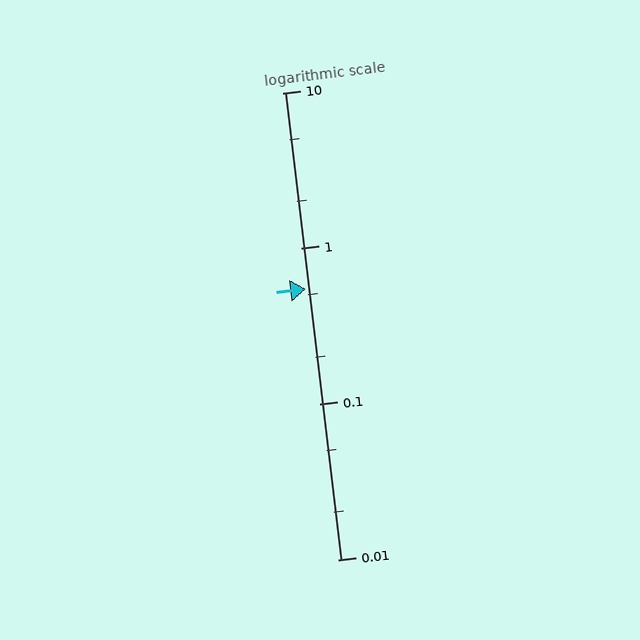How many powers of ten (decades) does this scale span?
The scale spans 3 decades, from 0.01 to 10.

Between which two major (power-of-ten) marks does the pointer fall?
The pointer is between 0.1 and 1.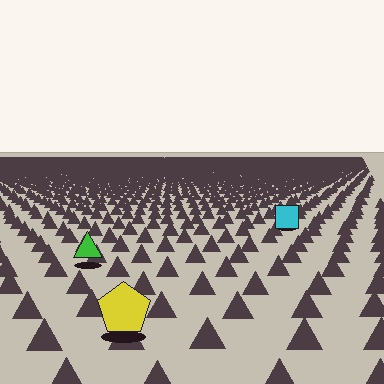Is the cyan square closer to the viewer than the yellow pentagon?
No. The yellow pentagon is closer — you can tell from the texture gradient: the ground texture is coarser near it.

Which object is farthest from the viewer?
The cyan square is farthest from the viewer. It appears smaller and the ground texture around it is denser.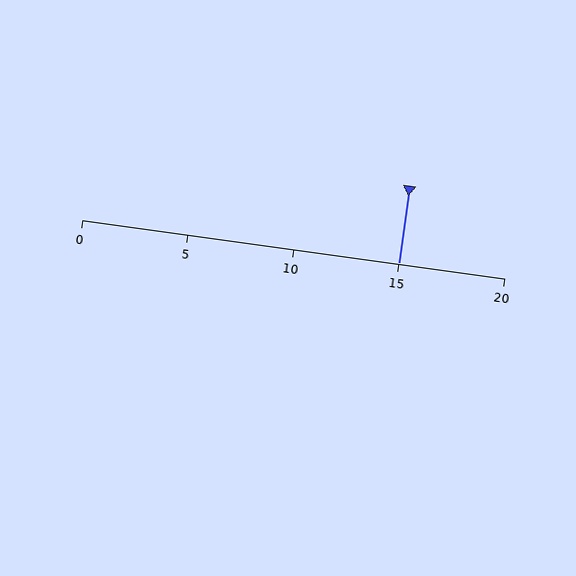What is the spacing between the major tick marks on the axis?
The major ticks are spaced 5 apart.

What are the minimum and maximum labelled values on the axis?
The axis runs from 0 to 20.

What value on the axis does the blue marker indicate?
The marker indicates approximately 15.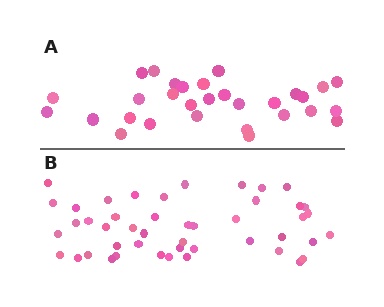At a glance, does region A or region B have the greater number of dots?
Region B (the bottom region) has more dots.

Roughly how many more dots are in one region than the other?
Region B has approximately 15 more dots than region A.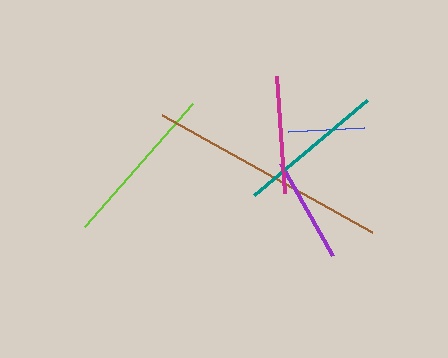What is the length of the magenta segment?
The magenta segment is approximately 118 pixels long.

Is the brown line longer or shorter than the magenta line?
The brown line is longer than the magenta line.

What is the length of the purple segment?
The purple segment is approximately 106 pixels long.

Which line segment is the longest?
The brown line is the longest at approximately 241 pixels.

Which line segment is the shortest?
The blue line is the shortest at approximately 76 pixels.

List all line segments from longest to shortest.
From longest to shortest: brown, lime, teal, magenta, purple, blue.